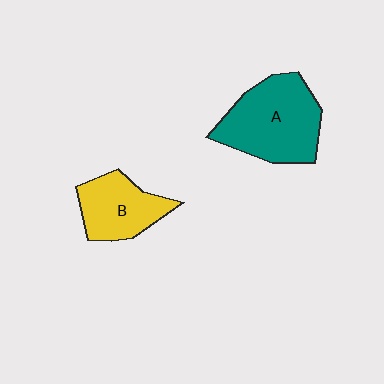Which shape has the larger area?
Shape A (teal).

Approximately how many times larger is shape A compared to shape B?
Approximately 1.5 times.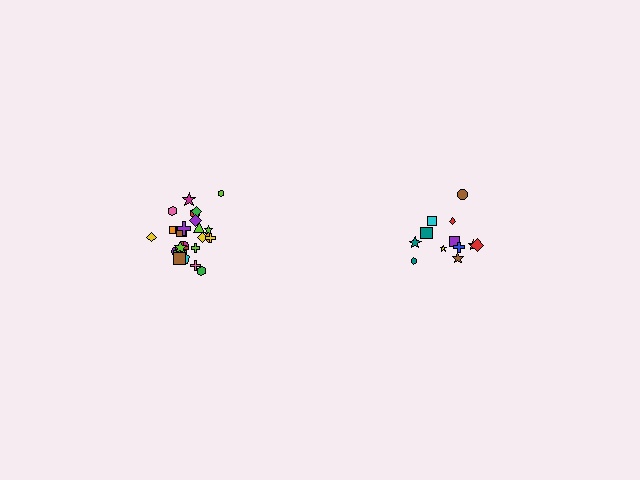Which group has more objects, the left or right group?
The left group.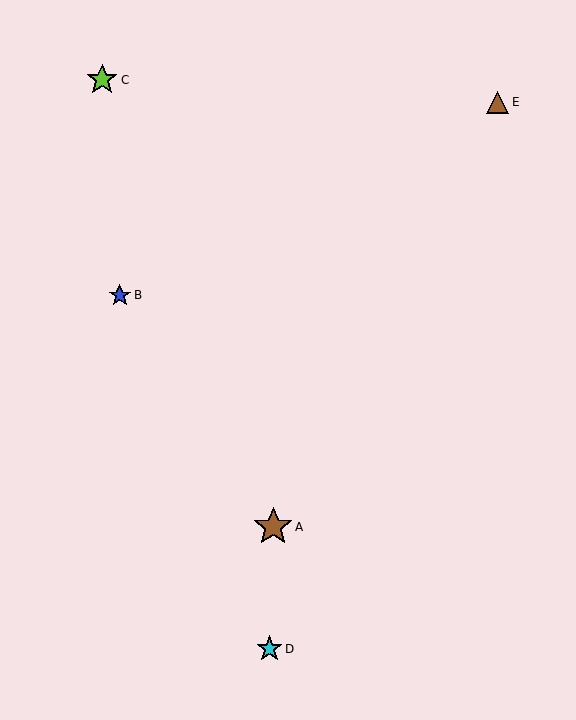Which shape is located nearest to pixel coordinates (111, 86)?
The lime star (labeled C) at (102, 80) is nearest to that location.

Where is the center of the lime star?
The center of the lime star is at (102, 80).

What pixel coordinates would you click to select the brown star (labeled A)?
Click at (273, 527) to select the brown star A.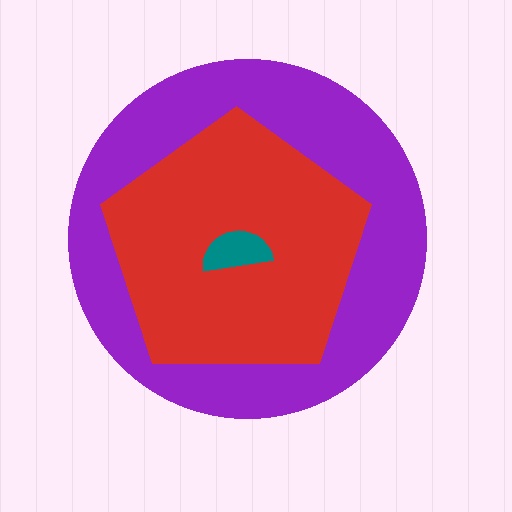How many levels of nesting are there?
3.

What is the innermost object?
The teal semicircle.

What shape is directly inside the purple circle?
The red pentagon.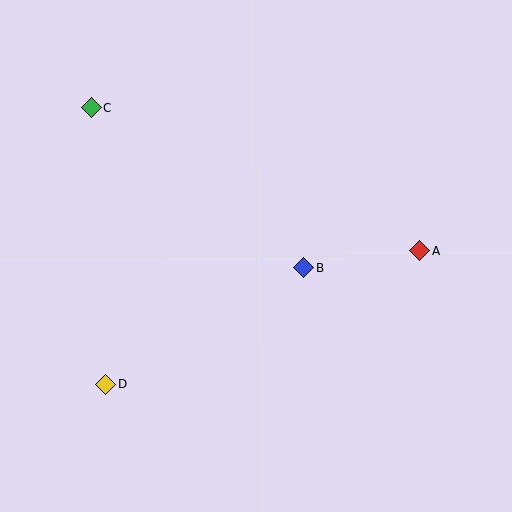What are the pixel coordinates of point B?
Point B is at (304, 267).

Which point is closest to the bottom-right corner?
Point A is closest to the bottom-right corner.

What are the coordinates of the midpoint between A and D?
The midpoint between A and D is at (263, 317).